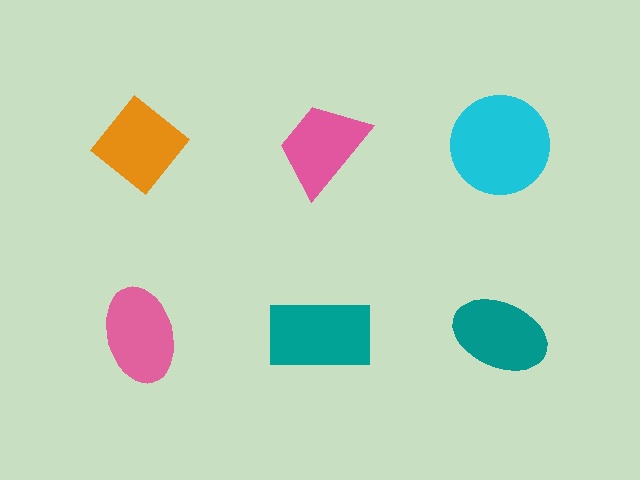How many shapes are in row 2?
3 shapes.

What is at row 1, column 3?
A cyan circle.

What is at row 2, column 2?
A teal rectangle.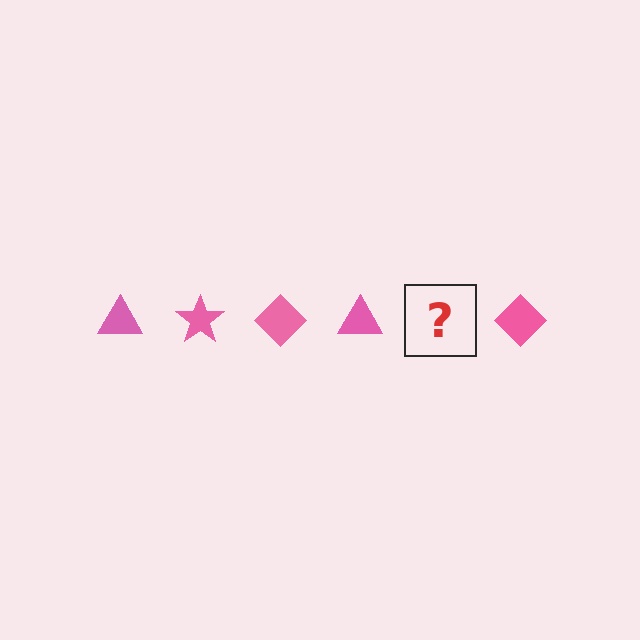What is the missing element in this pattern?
The missing element is a pink star.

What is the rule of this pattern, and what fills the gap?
The rule is that the pattern cycles through triangle, star, diamond shapes in pink. The gap should be filled with a pink star.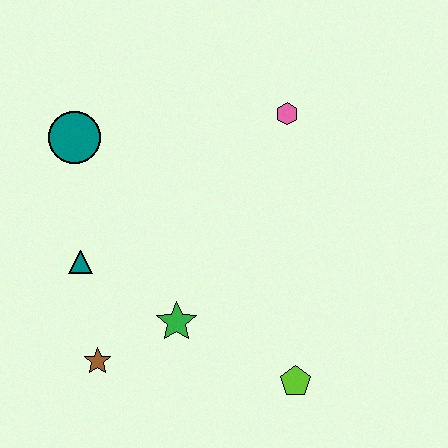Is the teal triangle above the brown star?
Yes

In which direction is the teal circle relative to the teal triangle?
The teal circle is above the teal triangle.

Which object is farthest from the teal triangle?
The pink hexagon is farthest from the teal triangle.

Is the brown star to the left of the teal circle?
No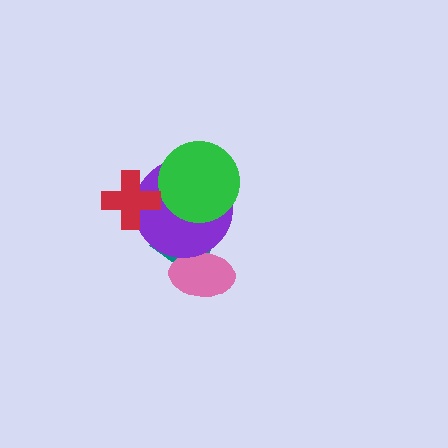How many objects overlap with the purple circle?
4 objects overlap with the purple circle.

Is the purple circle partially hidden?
Yes, it is partially covered by another shape.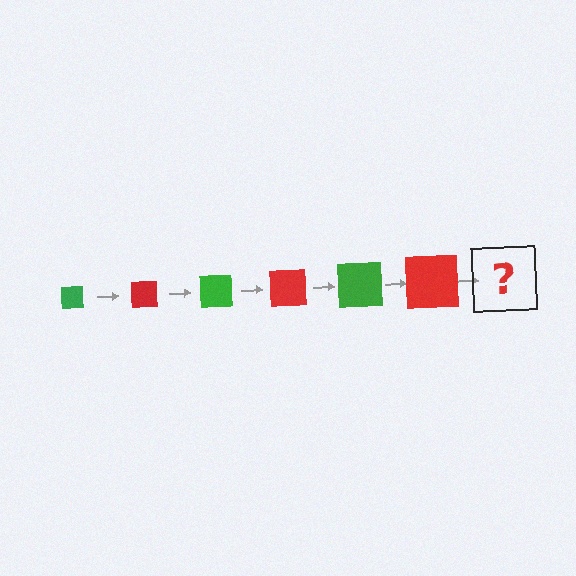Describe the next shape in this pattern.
It should be a green square, larger than the previous one.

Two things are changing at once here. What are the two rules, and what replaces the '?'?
The two rules are that the square grows larger each step and the color cycles through green and red. The '?' should be a green square, larger than the previous one.